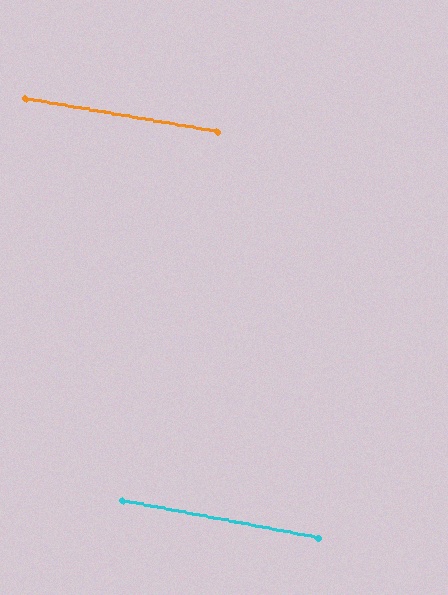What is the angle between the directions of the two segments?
Approximately 1 degree.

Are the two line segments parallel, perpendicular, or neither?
Parallel — their directions differ by only 1.1°.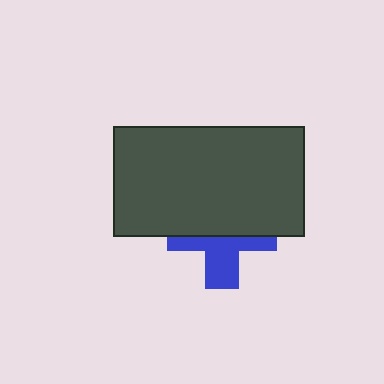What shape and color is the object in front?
The object in front is a dark gray rectangle.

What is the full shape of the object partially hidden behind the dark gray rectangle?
The partially hidden object is a blue cross.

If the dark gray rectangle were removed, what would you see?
You would see the complete blue cross.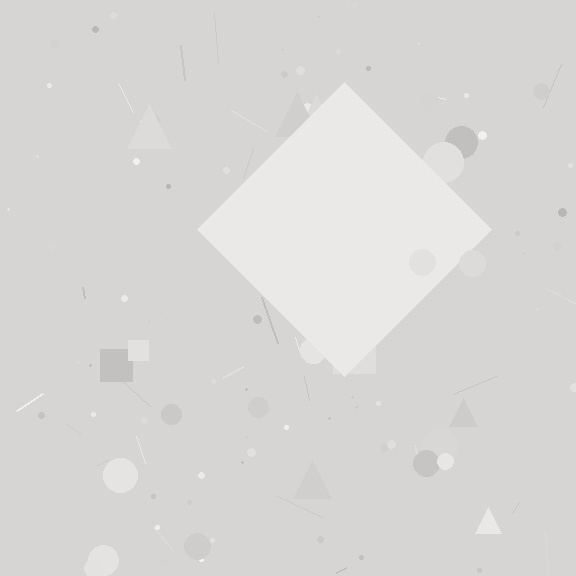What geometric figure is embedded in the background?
A diamond is embedded in the background.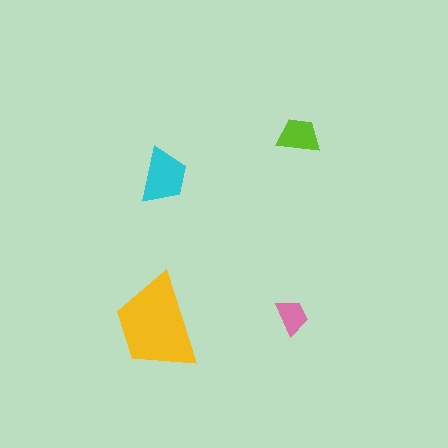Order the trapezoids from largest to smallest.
the yellow one, the cyan one, the lime one, the pink one.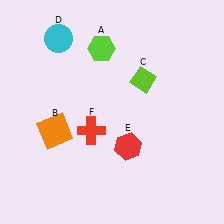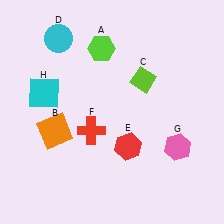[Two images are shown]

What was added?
A pink hexagon (G), a cyan square (H) were added in Image 2.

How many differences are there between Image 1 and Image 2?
There are 2 differences between the two images.